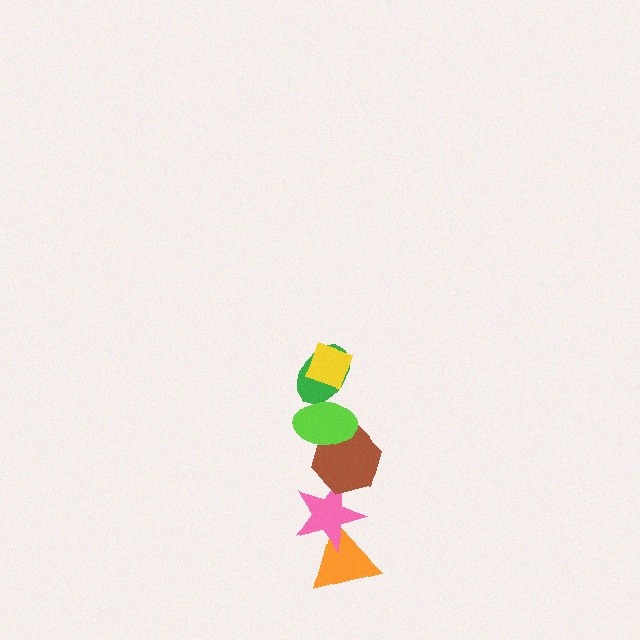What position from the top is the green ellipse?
The green ellipse is 2nd from the top.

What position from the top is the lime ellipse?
The lime ellipse is 3rd from the top.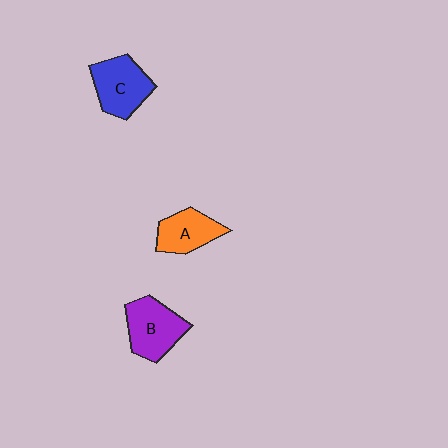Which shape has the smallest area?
Shape A (orange).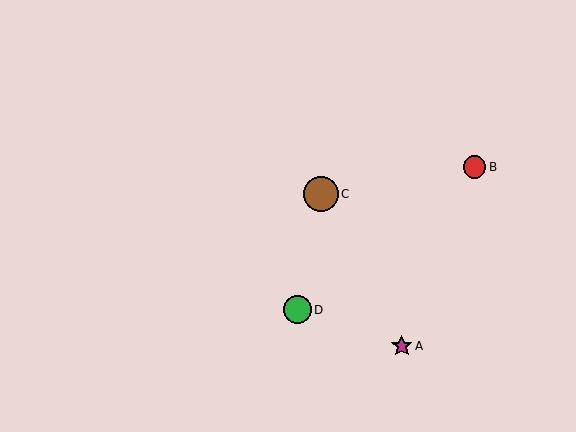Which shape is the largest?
The brown circle (labeled C) is the largest.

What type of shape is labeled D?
Shape D is a green circle.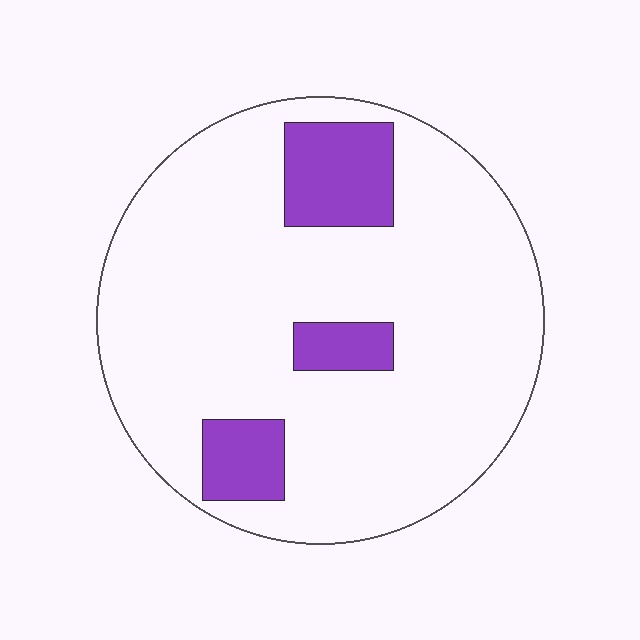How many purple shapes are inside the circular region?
3.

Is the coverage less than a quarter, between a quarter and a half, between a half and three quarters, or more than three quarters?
Less than a quarter.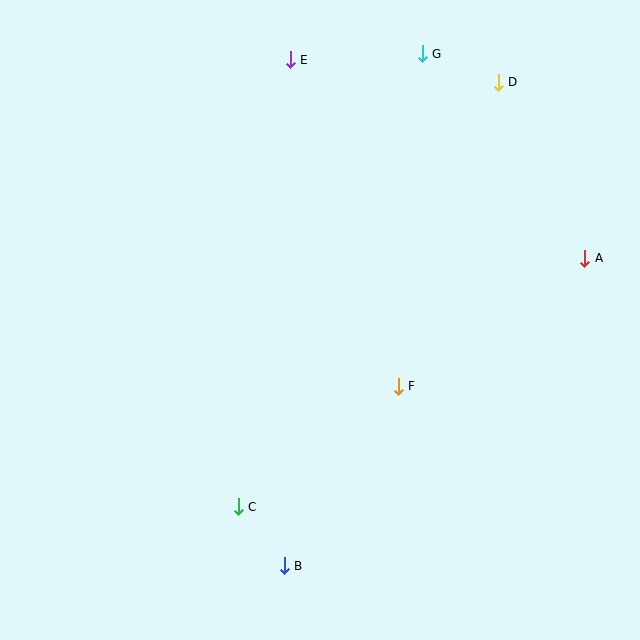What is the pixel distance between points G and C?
The distance between G and C is 489 pixels.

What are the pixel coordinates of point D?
Point D is at (498, 82).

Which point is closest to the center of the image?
Point F at (398, 386) is closest to the center.